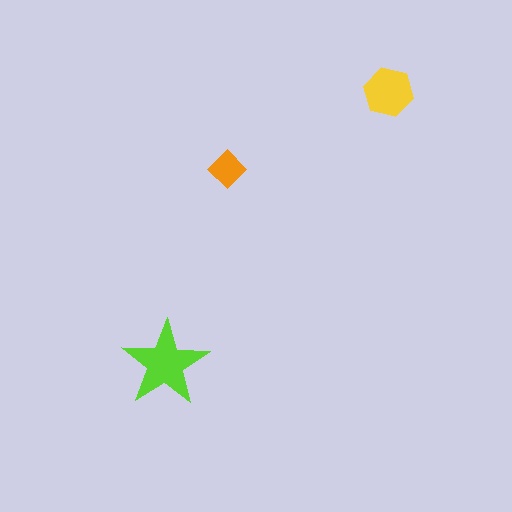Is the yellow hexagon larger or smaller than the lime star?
Smaller.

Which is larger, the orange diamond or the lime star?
The lime star.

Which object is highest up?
The yellow hexagon is topmost.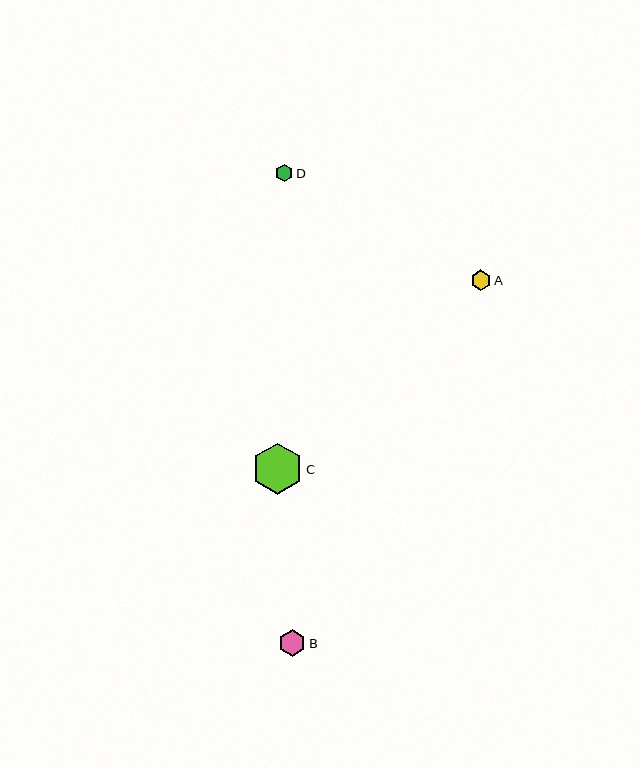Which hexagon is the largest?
Hexagon C is the largest with a size of approximately 51 pixels.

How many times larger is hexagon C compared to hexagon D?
Hexagon C is approximately 3.0 times the size of hexagon D.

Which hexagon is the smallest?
Hexagon D is the smallest with a size of approximately 17 pixels.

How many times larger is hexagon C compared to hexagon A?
Hexagon C is approximately 2.5 times the size of hexagon A.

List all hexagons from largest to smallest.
From largest to smallest: C, B, A, D.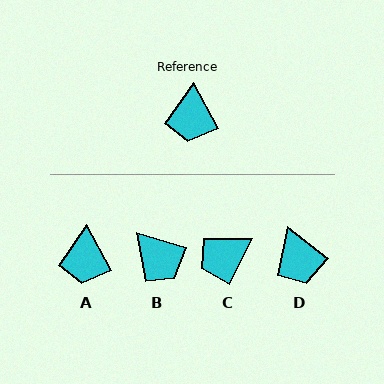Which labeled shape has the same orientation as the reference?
A.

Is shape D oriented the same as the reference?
No, it is off by about 23 degrees.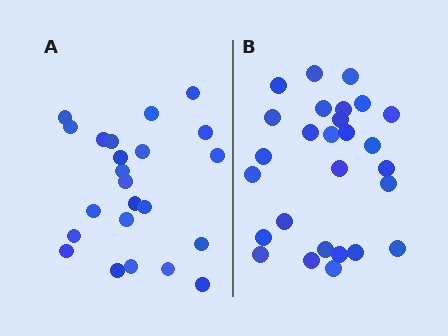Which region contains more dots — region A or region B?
Region B (the right region) has more dots.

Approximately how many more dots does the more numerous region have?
Region B has about 4 more dots than region A.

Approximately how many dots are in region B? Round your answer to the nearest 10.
About 30 dots. (The exact count is 27, which rounds to 30.)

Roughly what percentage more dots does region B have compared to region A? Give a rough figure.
About 15% more.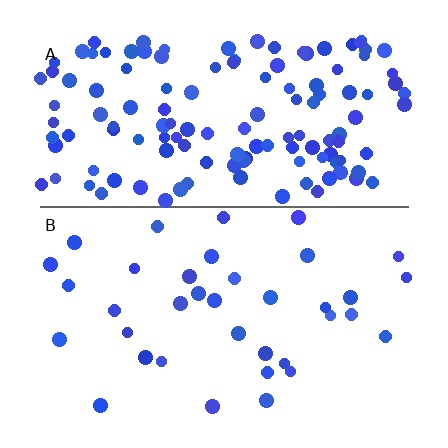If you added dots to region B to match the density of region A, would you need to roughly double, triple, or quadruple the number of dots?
Approximately quadruple.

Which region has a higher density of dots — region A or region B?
A (the top).